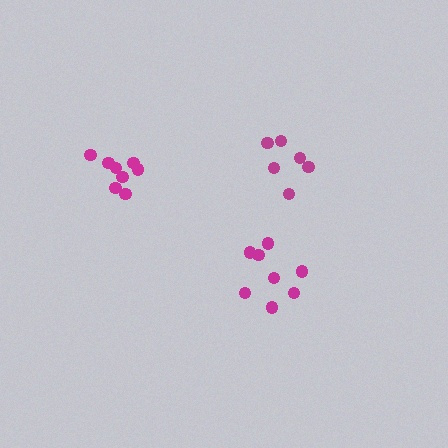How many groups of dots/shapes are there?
There are 3 groups.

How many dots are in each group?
Group 1: 8 dots, Group 2: 8 dots, Group 3: 6 dots (22 total).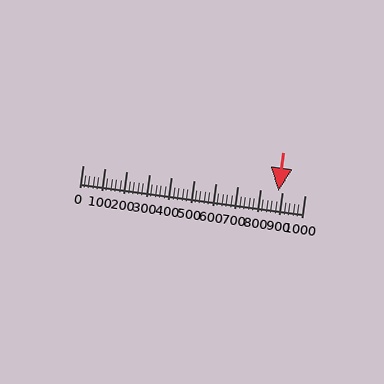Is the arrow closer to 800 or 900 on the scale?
The arrow is closer to 900.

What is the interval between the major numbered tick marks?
The major tick marks are spaced 100 units apart.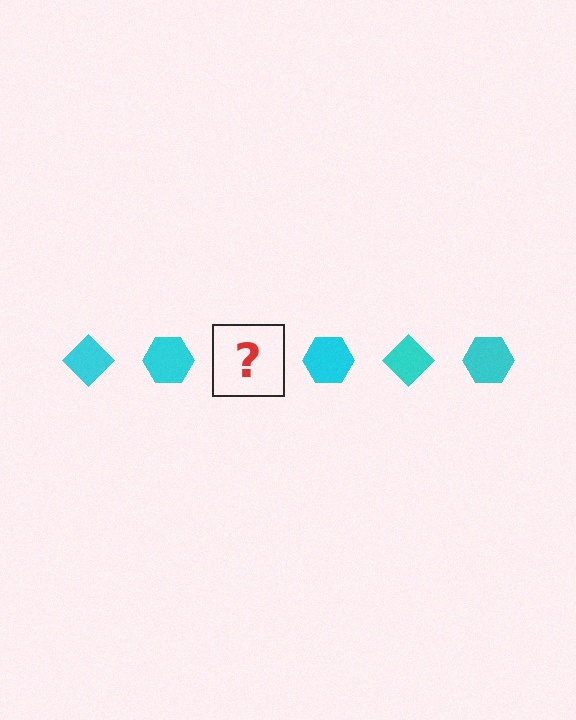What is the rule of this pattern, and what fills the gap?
The rule is that the pattern cycles through diamond, hexagon shapes in cyan. The gap should be filled with a cyan diamond.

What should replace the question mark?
The question mark should be replaced with a cyan diamond.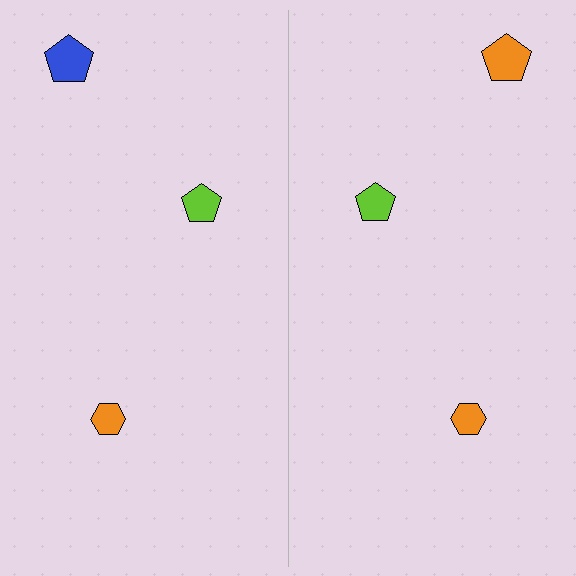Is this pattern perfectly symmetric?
No, the pattern is not perfectly symmetric. The orange pentagon on the right side breaks the symmetry — its mirror counterpart is blue.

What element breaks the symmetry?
The orange pentagon on the right side breaks the symmetry — its mirror counterpart is blue.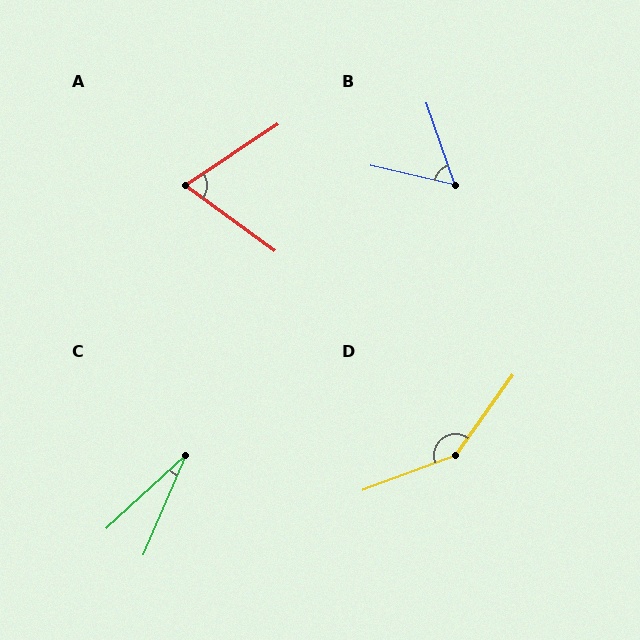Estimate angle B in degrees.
Approximately 58 degrees.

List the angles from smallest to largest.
C (24°), B (58°), A (70°), D (146°).